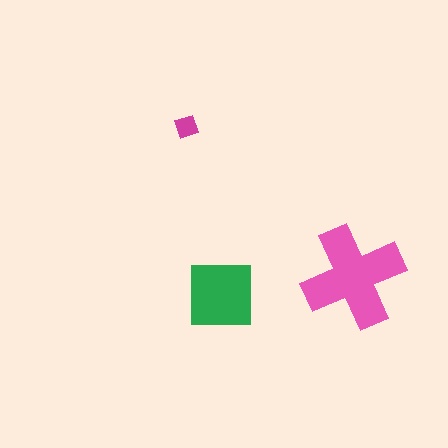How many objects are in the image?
There are 3 objects in the image.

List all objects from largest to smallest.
The pink cross, the green square, the magenta diamond.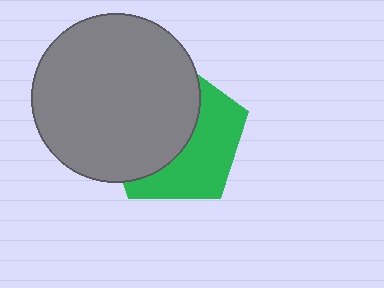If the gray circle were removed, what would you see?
You would see the complete green pentagon.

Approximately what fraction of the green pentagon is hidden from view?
Roughly 55% of the green pentagon is hidden behind the gray circle.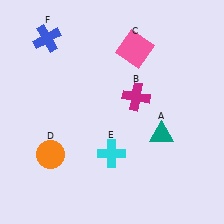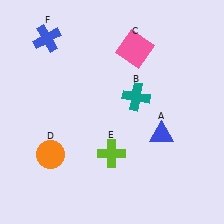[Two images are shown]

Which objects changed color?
A changed from teal to blue. B changed from magenta to teal. E changed from cyan to lime.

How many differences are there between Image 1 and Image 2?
There are 3 differences between the two images.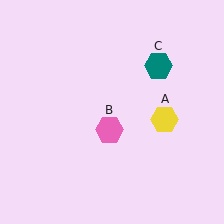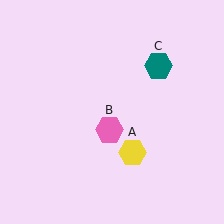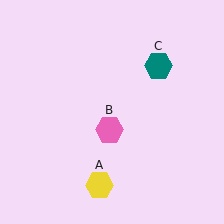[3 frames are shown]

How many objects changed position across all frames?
1 object changed position: yellow hexagon (object A).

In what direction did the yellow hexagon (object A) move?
The yellow hexagon (object A) moved down and to the left.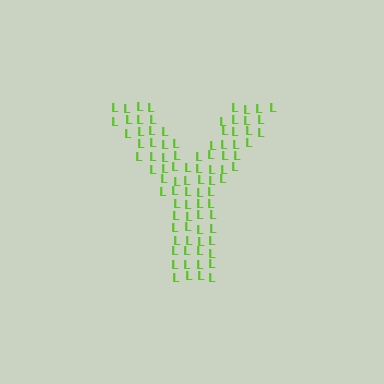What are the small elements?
The small elements are letter L's.